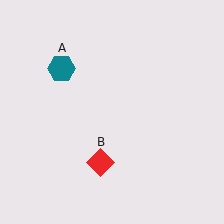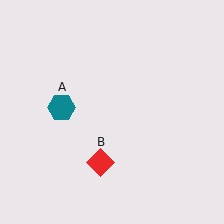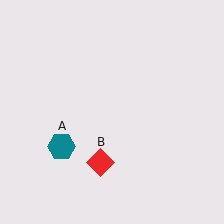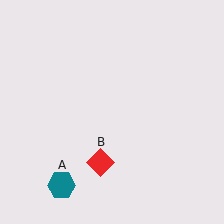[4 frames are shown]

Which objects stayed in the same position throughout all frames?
Red diamond (object B) remained stationary.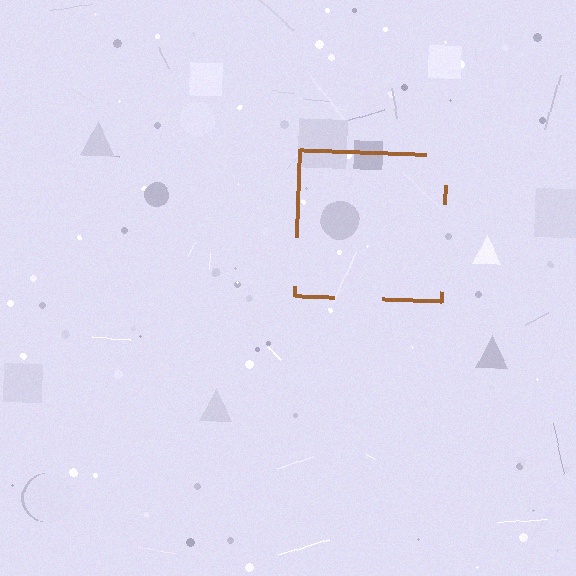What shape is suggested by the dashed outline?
The dashed outline suggests a square.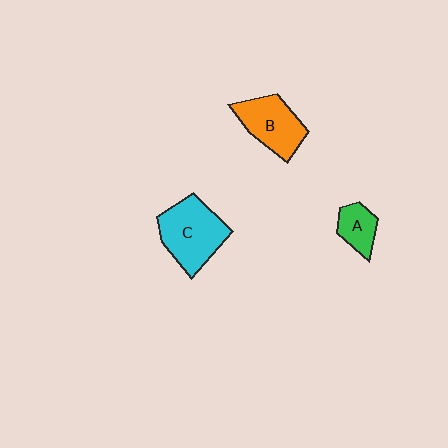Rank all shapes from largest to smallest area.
From largest to smallest: C (cyan), B (orange), A (green).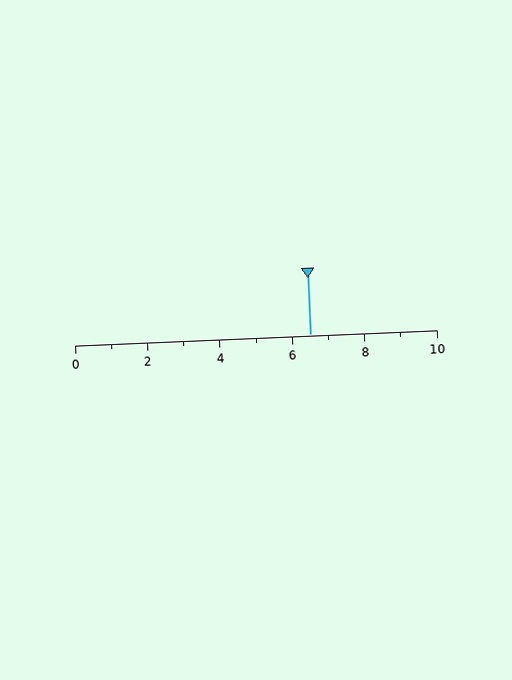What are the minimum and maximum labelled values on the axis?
The axis runs from 0 to 10.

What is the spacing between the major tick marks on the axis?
The major ticks are spaced 2 apart.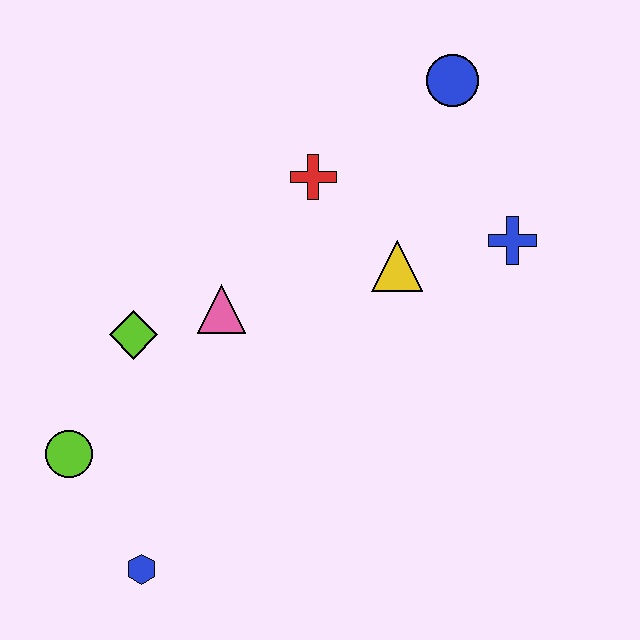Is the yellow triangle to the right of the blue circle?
No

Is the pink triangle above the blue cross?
No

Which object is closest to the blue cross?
The yellow triangle is closest to the blue cross.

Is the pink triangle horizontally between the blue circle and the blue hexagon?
Yes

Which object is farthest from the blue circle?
The blue hexagon is farthest from the blue circle.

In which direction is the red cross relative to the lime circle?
The red cross is above the lime circle.